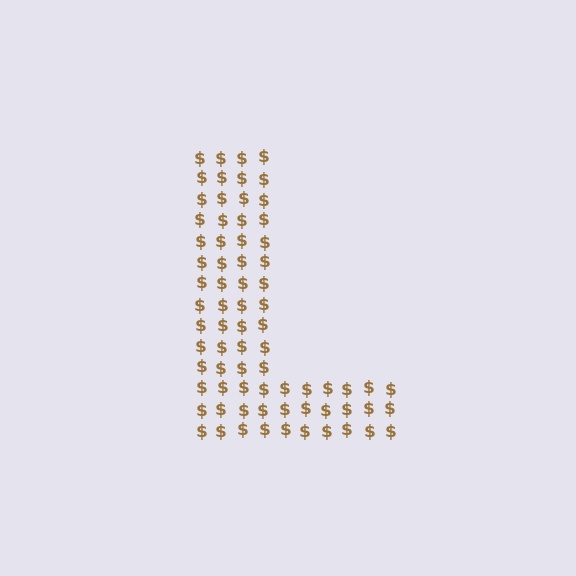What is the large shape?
The large shape is the letter L.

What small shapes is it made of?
It is made of small dollar signs.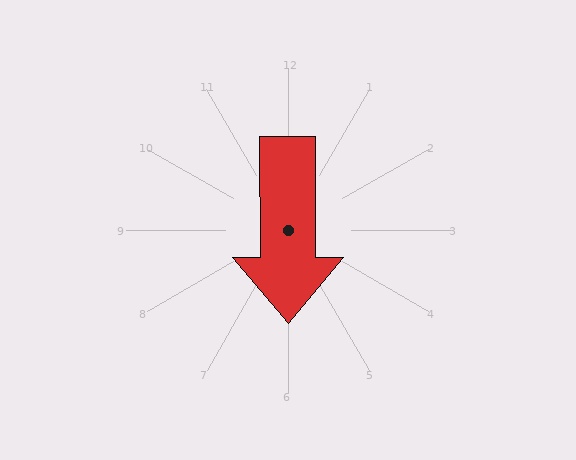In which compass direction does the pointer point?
South.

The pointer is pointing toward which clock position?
Roughly 6 o'clock.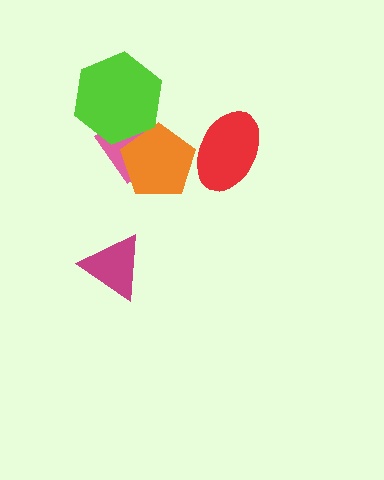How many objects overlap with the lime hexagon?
2 objects overlap with the lime hexagon.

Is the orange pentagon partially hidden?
Yes, it is partially covered by another shape.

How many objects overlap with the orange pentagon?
3 objects overlap with the orange pentagon.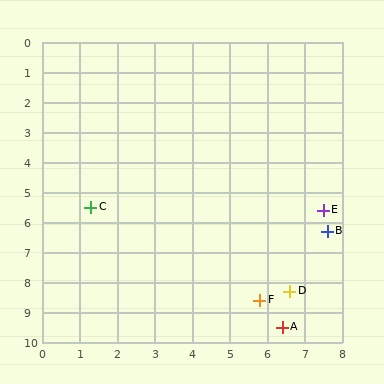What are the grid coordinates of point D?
Point D is at approximately (6.6, 8.3).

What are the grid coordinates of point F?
Point F is at approximately (5.8, 8.6).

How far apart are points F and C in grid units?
Points F and C are about 5.5 grid units apart.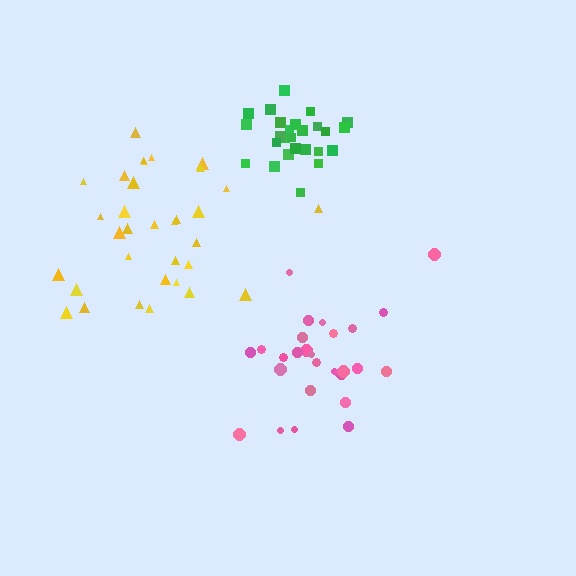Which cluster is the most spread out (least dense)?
Yellow.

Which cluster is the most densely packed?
Green.